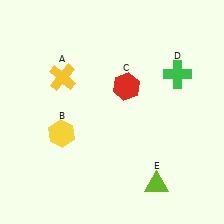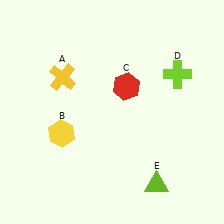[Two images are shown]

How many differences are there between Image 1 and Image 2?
There is 1 difference between the two images.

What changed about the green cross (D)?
In Image 1, D is green. In Image 2, it changed to lime.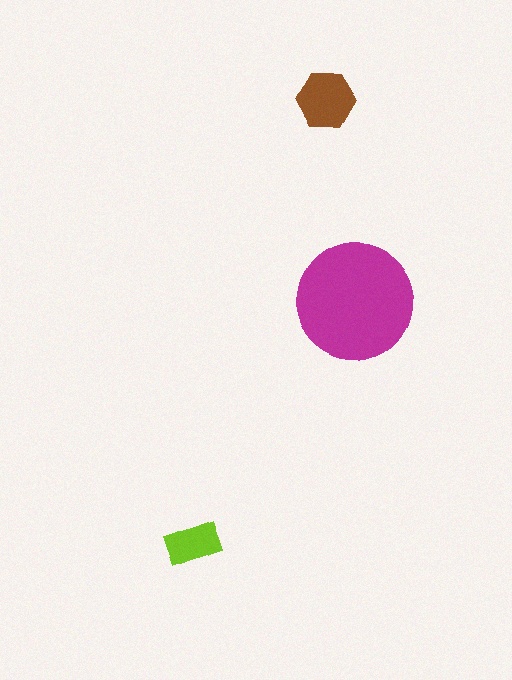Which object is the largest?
The magenta circle.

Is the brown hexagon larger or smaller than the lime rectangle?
Larger.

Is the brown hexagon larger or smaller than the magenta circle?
Smaller.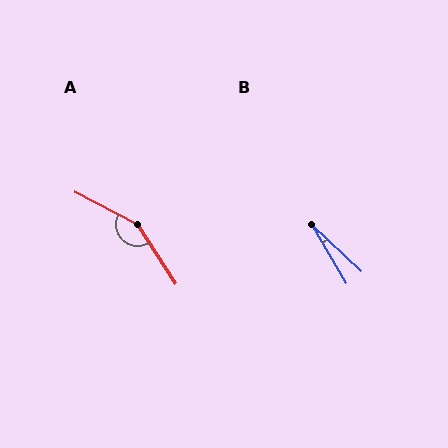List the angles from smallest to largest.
B (17°), A (151°).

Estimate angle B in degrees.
Approximately 17 degrees.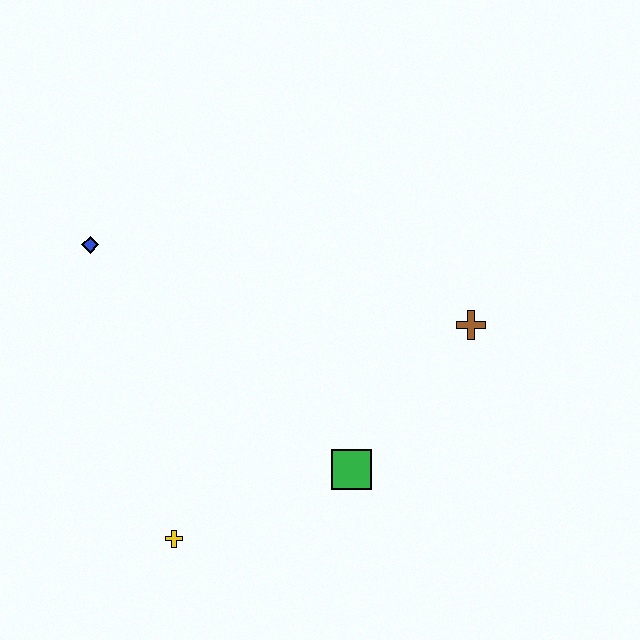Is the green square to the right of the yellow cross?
Yes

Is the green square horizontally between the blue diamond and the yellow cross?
No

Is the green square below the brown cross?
Yes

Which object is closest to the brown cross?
The green square is closest to the brown cross.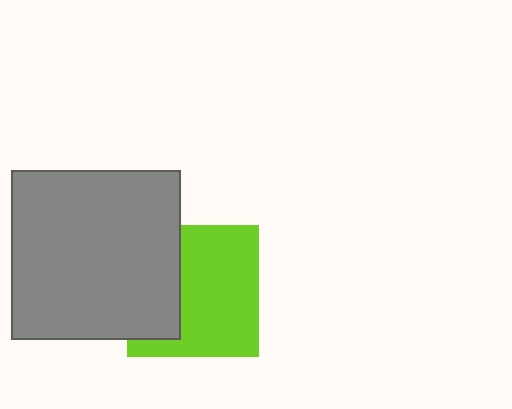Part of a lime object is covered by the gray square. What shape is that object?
It is a square.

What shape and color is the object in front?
The object in front is a gray square.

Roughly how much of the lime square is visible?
About half of it is visible (roughly 65%).